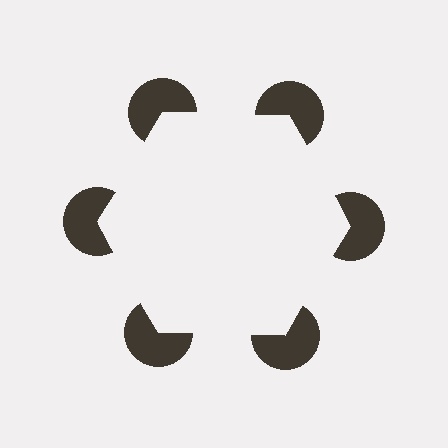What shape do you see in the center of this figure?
An illusory hexagon — its edges are inferred from the aligned wedge cuts in the pac-man discs, not physically drawn.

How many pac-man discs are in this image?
There are 6 — one at each vertex of the illusory hexagon.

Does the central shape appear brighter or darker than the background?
It typically appears slightly brighter than the background, even though no actual brightness change is drawn.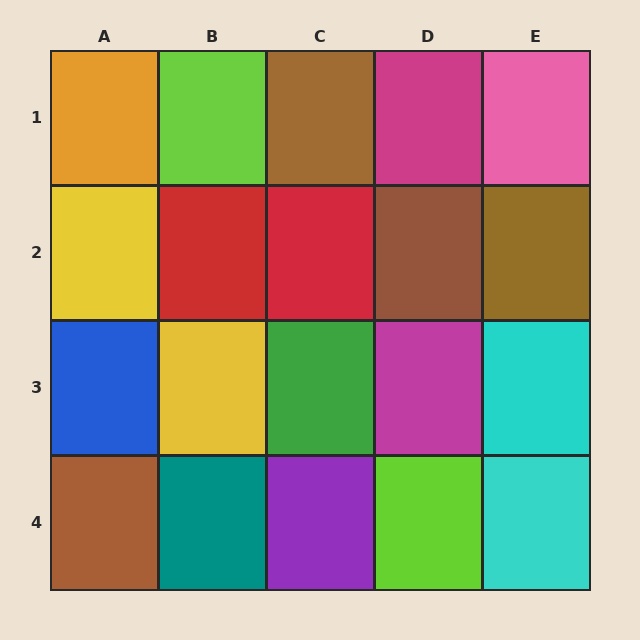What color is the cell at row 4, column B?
Teal.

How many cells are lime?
2 cells are lime.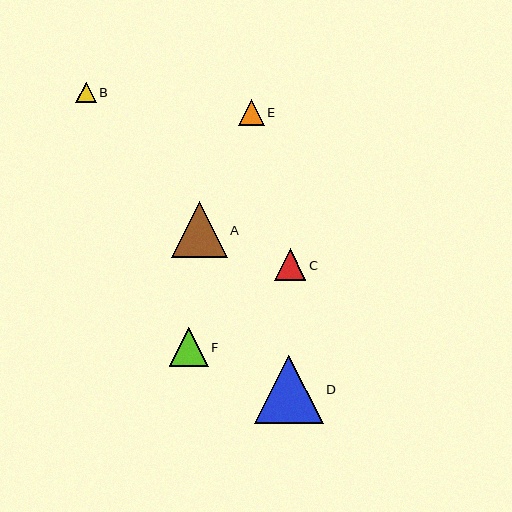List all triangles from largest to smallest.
From largest to smallest: D, A, F, C, E, B.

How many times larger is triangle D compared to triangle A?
Triangle D is approximately 1.2 times the size of triangle A.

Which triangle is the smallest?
Triangle B is the smallest with a size of approximately 21 pixels.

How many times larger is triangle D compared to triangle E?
Triangle D is approximately 2.7 times the size of triangle E.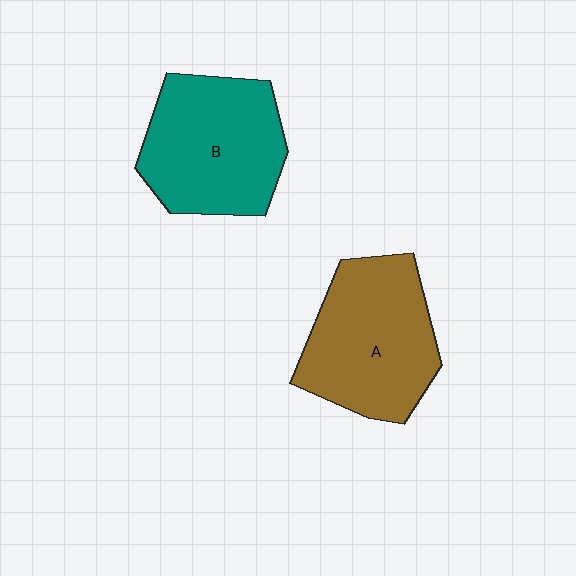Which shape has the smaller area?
Shape B (teal).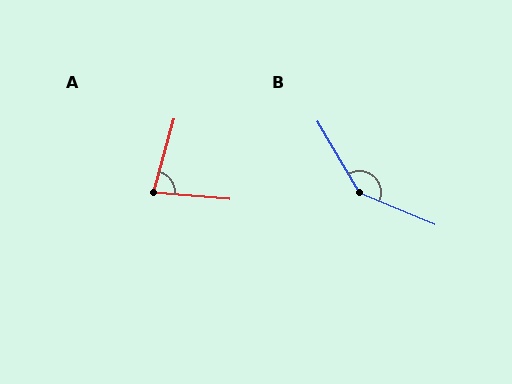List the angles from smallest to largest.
A (79°), B (143°).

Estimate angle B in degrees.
Approximately 143 degrees.